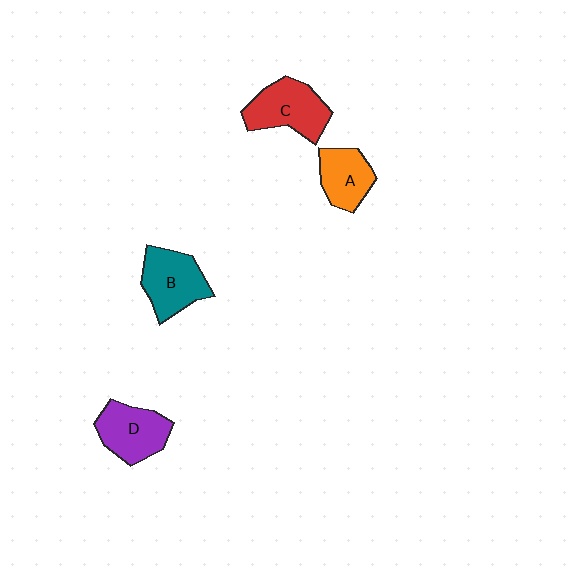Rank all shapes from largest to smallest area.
From largest to smallest: C (red), B (teal), D (purple), A (orange).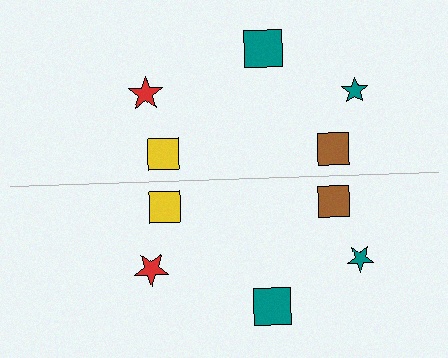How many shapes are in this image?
There are 10 shapes in this image.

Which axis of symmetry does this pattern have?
The pattern has a horizontal axis of symmetry running through the center of the image.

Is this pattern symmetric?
Yes, this pattern has bilateral (reflection) symmetry.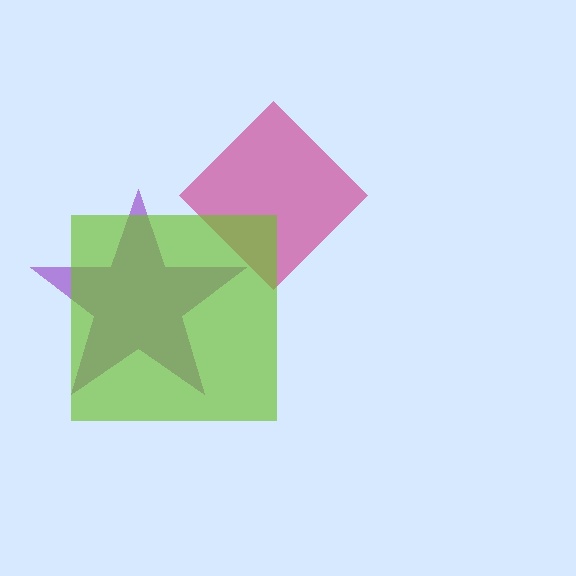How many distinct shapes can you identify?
There are 3 distinct shapes: a magenta diamond, a purple star, a lime square.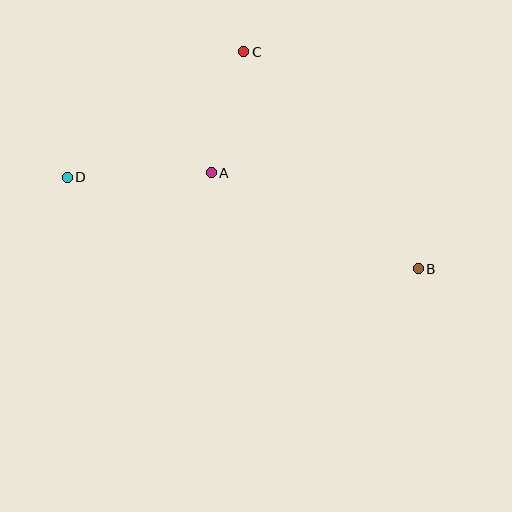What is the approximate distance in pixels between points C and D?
The distance between C and D is approximately 216 pixels.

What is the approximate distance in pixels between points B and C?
The distance between B and C is approximately 279 pixels.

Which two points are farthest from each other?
Points B and D are farthest from each other.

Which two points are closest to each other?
Points A and C are closest to each other.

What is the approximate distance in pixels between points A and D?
The distance between A and D is approximately 144 pixels.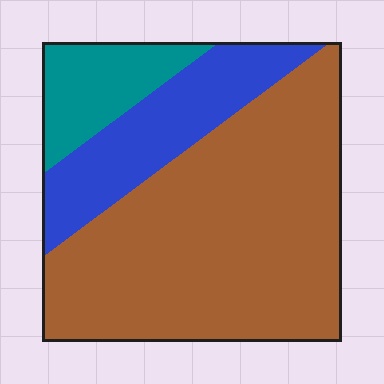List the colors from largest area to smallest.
From largest to smallest: brown, blue, teal.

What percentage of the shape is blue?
Blue covers around 20% of the shape.